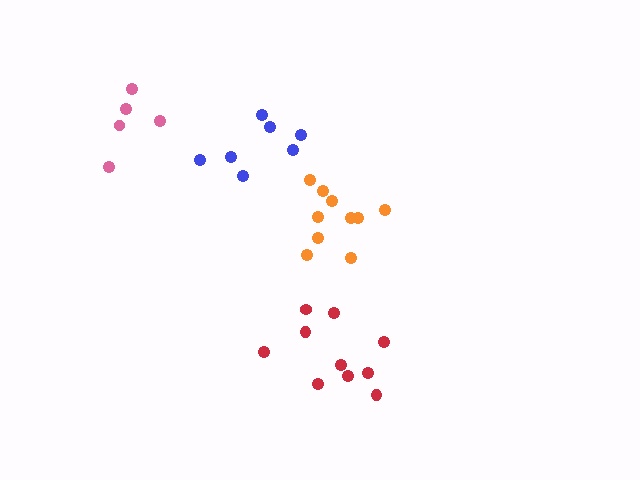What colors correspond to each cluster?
The clusters are colored: orange, red, pink, blue.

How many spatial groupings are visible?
There are 4 spatial groupings.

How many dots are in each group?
Group 1: 10 dots, Group 2: 10 dots, Group 3: 5 dots, Group 4: 7 dots (32 total).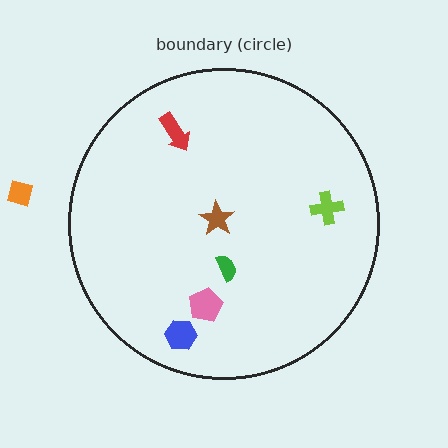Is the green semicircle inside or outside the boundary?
Inside.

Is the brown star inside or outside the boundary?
Inside.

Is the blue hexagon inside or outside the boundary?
Inside.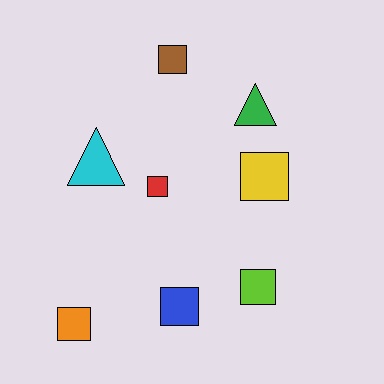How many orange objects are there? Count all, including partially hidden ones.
There is 1 orange object.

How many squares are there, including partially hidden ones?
There are 6 squares.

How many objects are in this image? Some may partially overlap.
There are 8 objects.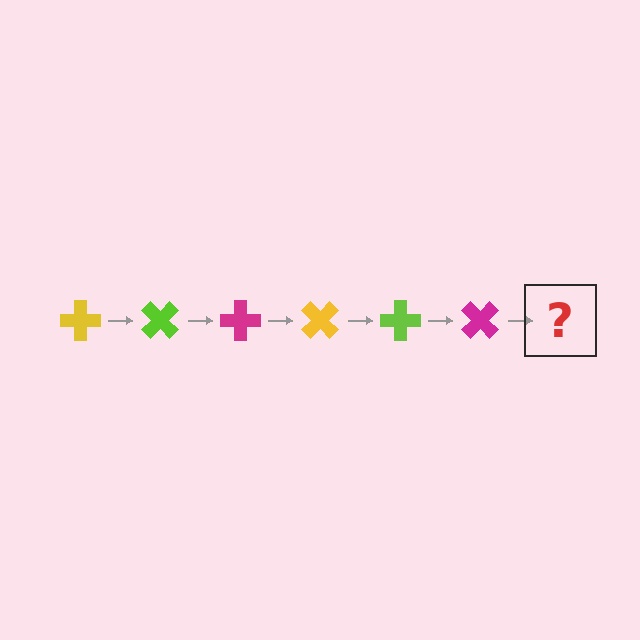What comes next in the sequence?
The next element should be a yellow cross, rotated 270 degrees from the start.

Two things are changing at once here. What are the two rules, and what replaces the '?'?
The two rules are that it rotates 45 degrees each step and the color cycles through yellow, lime, and magenta. The '?' should be a yellow cross, rotated 270 degrees from the start.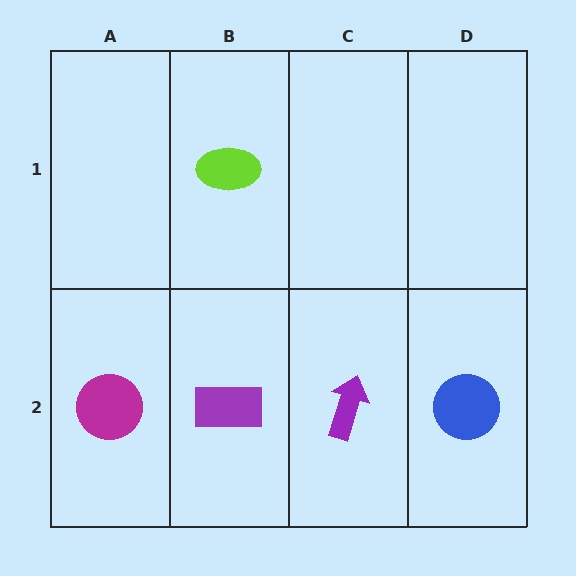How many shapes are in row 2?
4 shapes.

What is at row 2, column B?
A purple rectangle.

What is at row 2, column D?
A blue circle.